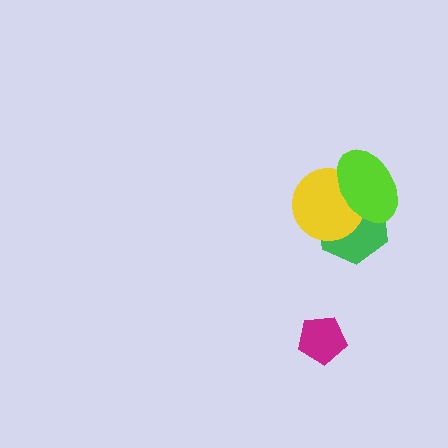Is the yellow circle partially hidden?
Yes, it is partially covered by another shape.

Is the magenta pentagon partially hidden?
No, no other shape covers it.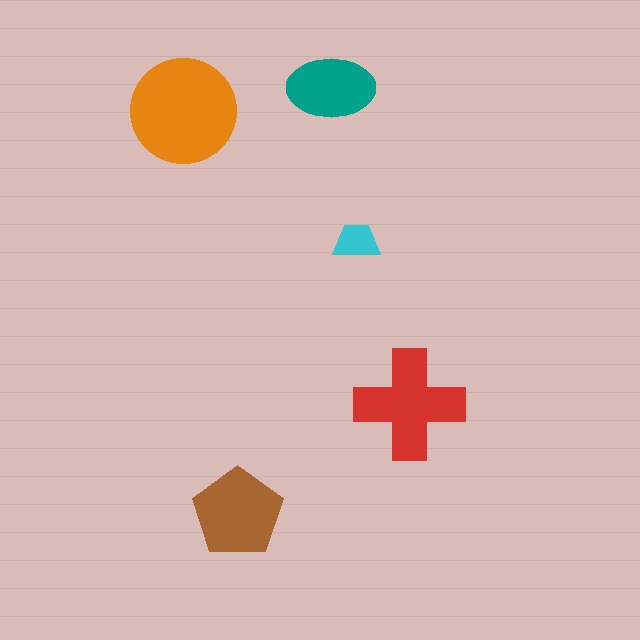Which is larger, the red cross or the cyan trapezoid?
The red cross.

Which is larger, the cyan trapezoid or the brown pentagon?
The brown pentagon.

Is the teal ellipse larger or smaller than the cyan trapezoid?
Larger.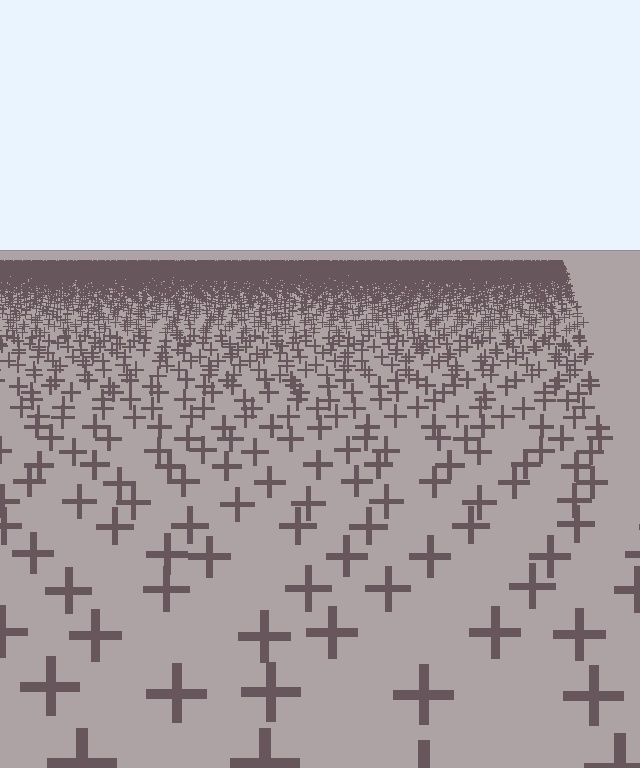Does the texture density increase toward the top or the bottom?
Density increases toward the top.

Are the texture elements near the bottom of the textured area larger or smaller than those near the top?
Larger. Near the bottom, elements are closer to the viewer and appear at a bigger on-screen size.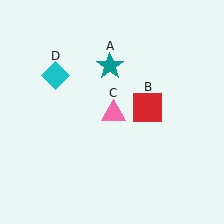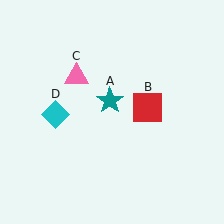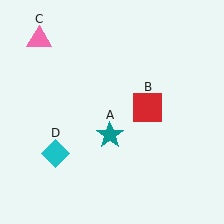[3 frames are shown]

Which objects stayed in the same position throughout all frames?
Red square (object B) remained stationary.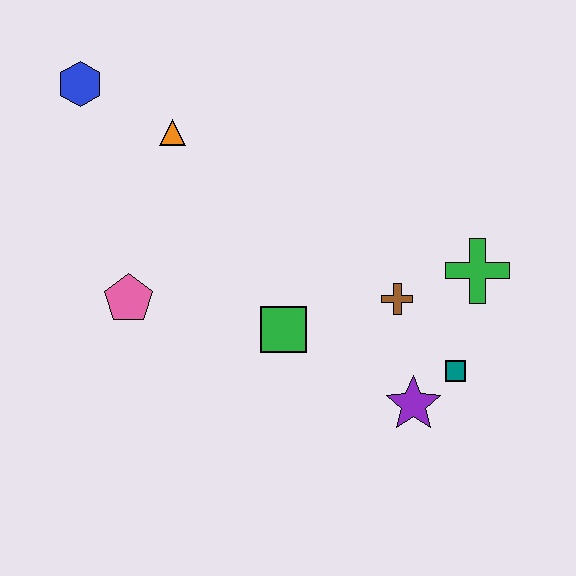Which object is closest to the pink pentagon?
The green square is closest to the pink pentagon.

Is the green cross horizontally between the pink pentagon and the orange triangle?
No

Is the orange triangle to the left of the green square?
Yes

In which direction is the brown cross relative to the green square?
The brown cross is to the right of the green square.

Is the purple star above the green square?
No